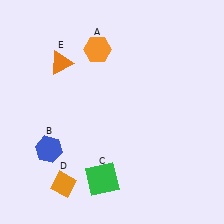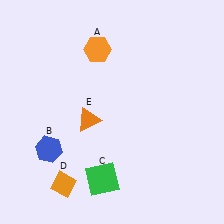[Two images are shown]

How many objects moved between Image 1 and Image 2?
1 object moved between the two images.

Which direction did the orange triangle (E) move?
The orange triangle (E) moved down.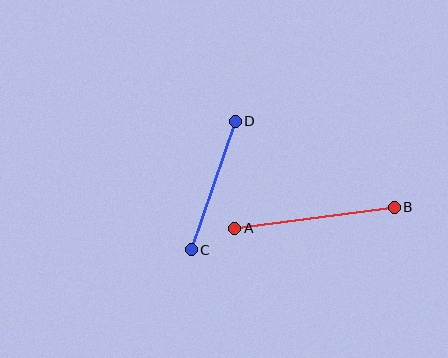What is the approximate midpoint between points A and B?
The midpoint is at approximately (314, 218) pixels.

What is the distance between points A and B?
The distance is approximately 161 pixels.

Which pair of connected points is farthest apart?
Points A and B are farthest apart.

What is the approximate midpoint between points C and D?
The midpoint is at approximately (213, 186) pixels.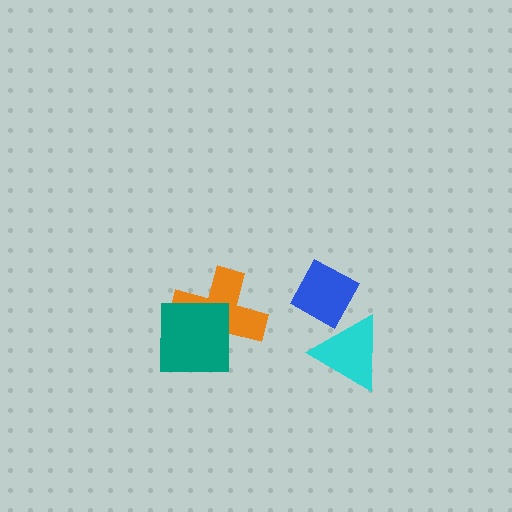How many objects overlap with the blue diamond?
1 object overlaps with the blue diamond.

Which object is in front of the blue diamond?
The cyan triangle is in front of the blue diamond.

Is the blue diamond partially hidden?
Yes, it is partially covered by another shape.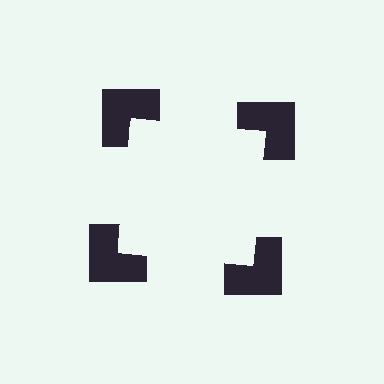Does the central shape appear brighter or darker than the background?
It typically appears slightly brighter than the background, even though no actual brightness change is drawn.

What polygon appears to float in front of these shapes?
An illusory square — its edges are inferred from the aligned wedge cuts in the notched squares, not physically drawn.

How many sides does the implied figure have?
4 sides.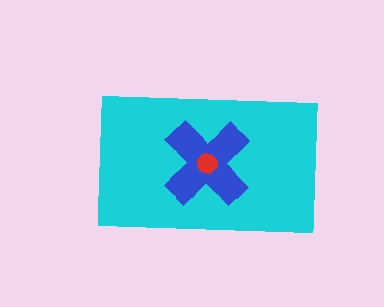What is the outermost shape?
The cyan rectangle.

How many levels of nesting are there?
3.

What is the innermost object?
The red circle.